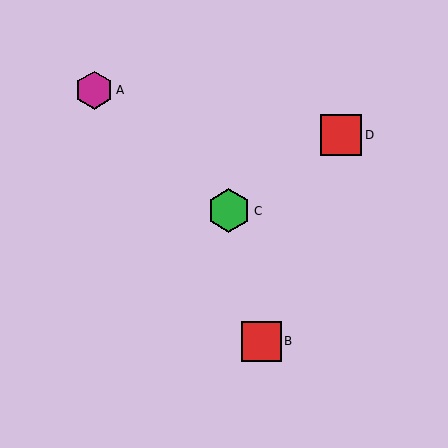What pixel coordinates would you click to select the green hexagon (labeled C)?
Click at (229, 211) to select the green hexagon C.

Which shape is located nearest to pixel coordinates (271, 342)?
The red square (labeled B) at (261, 341) is nearest to that location.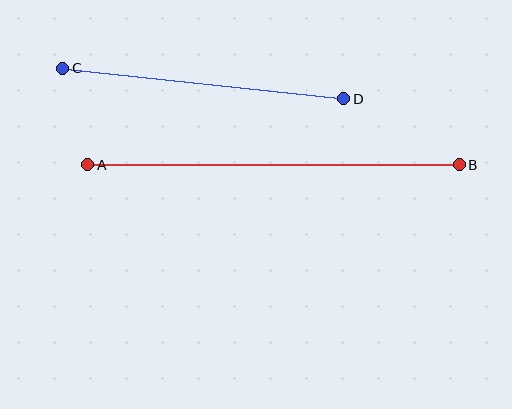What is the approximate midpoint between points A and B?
The midpoint is at approximately (274, 165) pixels.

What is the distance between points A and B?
The distance is approximately 371 pixels.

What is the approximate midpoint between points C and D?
The midpoint is at approximately (203, 83) pixels.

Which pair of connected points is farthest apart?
Points A and B are farthest apart.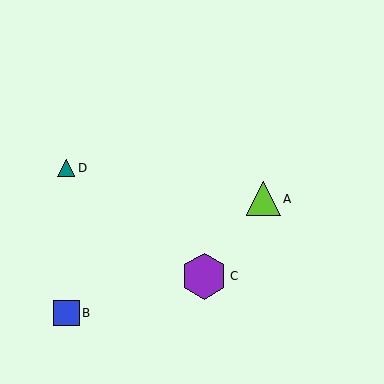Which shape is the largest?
The purple hexagon (labeled C) is the largest.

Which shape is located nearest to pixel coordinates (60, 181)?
The teal triangle (labeled D) at (66, 168) is nearest to that location.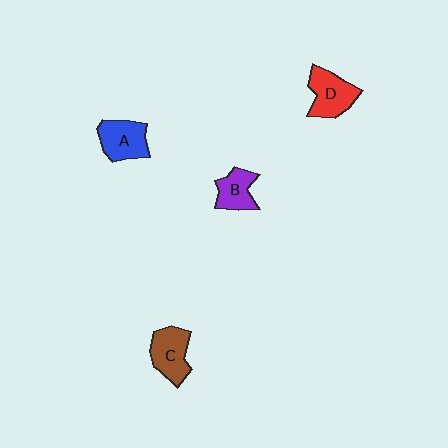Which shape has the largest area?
Shape D (red).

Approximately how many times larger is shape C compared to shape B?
Approximately 1.3 times.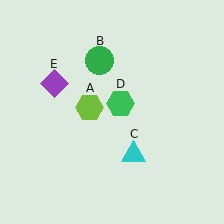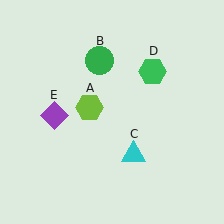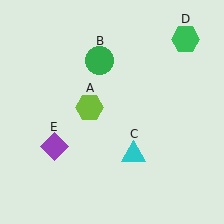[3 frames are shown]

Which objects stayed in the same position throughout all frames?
Lime hexagon (object A) and green circle (object B) and cyan triangle (object C) remained stationary.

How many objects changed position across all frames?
2 objects changed position: green hexagon (object D), purple diamond (object E).